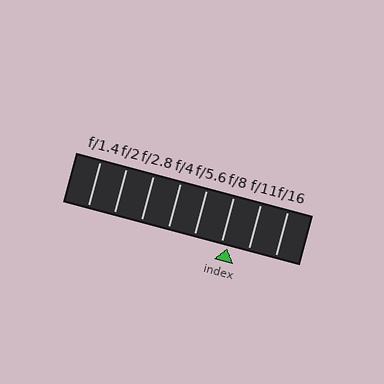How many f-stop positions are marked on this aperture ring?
There are 8 f-stop positions marked.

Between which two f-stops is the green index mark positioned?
The index mark is between f/8 and f/11.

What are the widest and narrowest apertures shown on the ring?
The widest aperture shown is f/1.4 and the narrowest is f/16.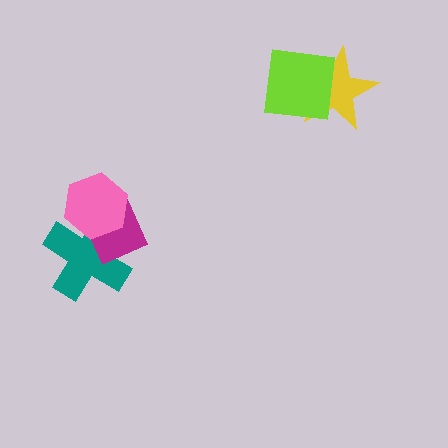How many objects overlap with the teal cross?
2 objects overlap with the teal cross.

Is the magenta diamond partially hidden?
Yes, it is partially covered by another shape.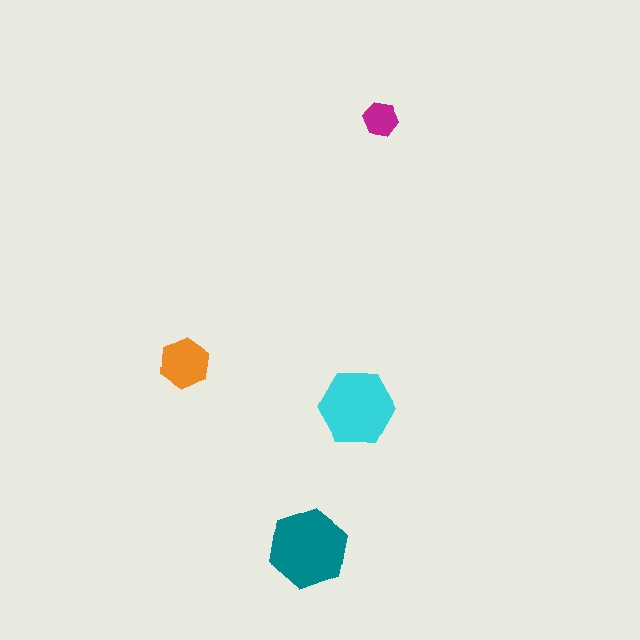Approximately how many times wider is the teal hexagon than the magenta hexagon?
About 2.5 times wider.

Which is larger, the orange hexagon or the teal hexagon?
The teal one.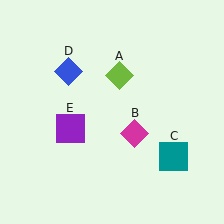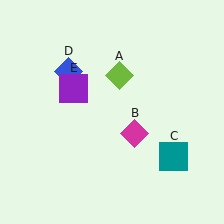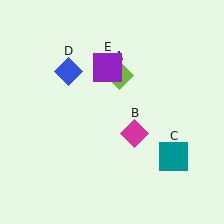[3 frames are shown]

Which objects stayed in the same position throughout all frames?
Lime diamond (object A) and magenta diamond (object B) and teal square (object C) and blue diamond (object D) remained stationary.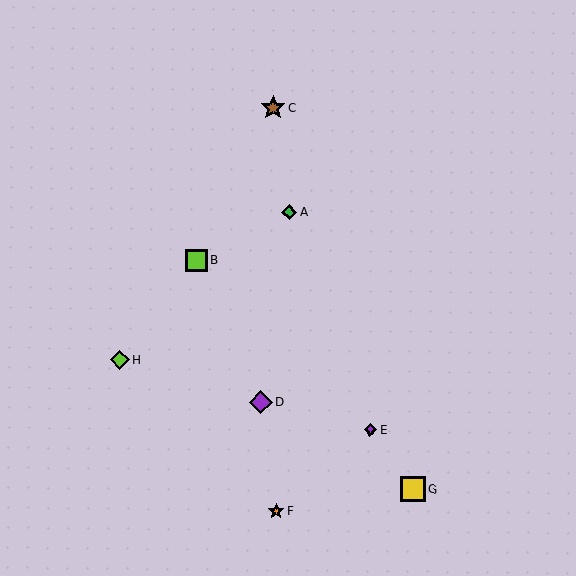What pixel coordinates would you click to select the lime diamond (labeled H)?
Click at (120, 360) to select the lime diamond H.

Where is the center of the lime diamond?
The center of the lime diamond is at (120, 360).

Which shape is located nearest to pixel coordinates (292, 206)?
The green diamond (labeled A) at (289, 212) is nearest to that location.